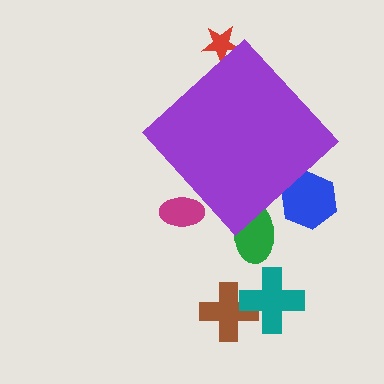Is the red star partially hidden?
Yes, the red star is partially hidden behind the purple diamond.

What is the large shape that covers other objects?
A purple diamond.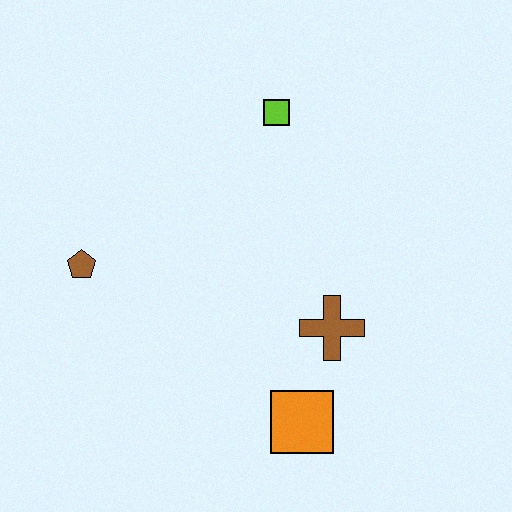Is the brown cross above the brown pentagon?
No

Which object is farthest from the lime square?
The orange square is farthest from the lime square.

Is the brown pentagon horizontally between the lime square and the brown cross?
No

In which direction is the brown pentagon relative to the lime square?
The brown pentagon is to the left of the lime square.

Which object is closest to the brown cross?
The orange square is closest to the brown cross.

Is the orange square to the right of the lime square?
Yes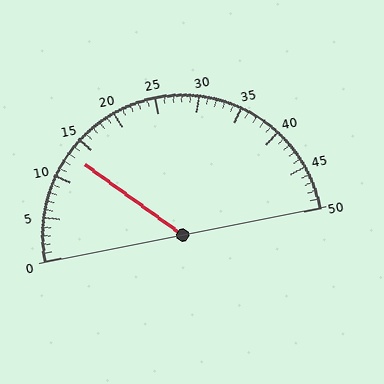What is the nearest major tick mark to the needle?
The nearest major tick mark is 15.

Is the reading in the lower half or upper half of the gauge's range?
The reading is in the lower half of the range (0 to 50).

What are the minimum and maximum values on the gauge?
The gauge ranges from 0 to 50.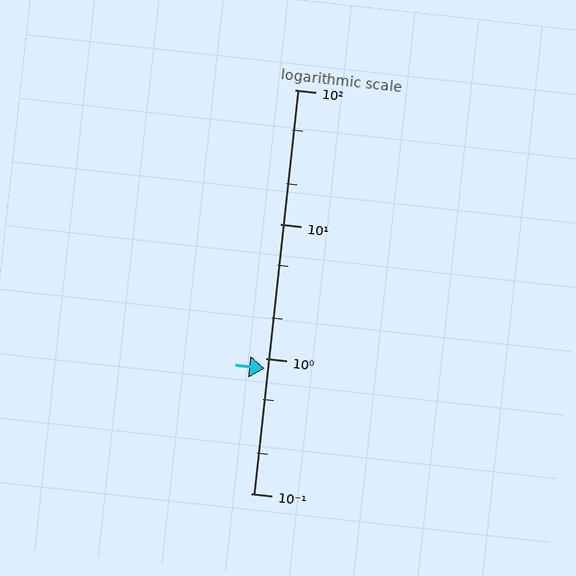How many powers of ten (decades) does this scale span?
The scale spans 3 decades, from 0.1 to 100.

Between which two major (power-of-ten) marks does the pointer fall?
The pointer is between 0.1 and 1.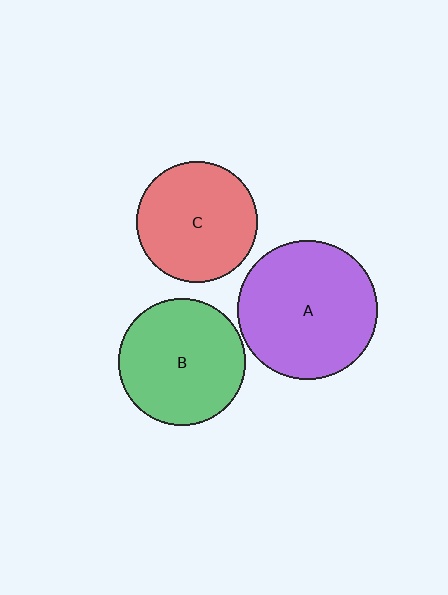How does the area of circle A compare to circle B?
Approximately 1.2 times.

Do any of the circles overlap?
No, none of the circles overlap.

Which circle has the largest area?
Circle A (purple).